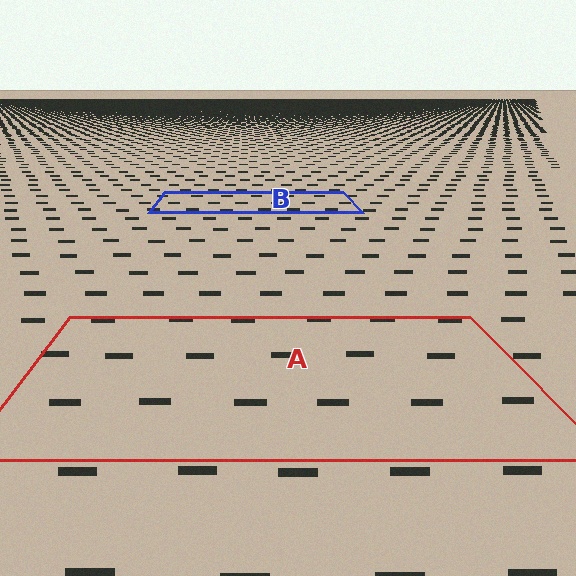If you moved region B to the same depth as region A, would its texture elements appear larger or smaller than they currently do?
They would appear larger. At a closer depth, the same texture elements are projected at a bigger on-screen size.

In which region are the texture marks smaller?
The texture marks are smaller in region B, because it is farther away.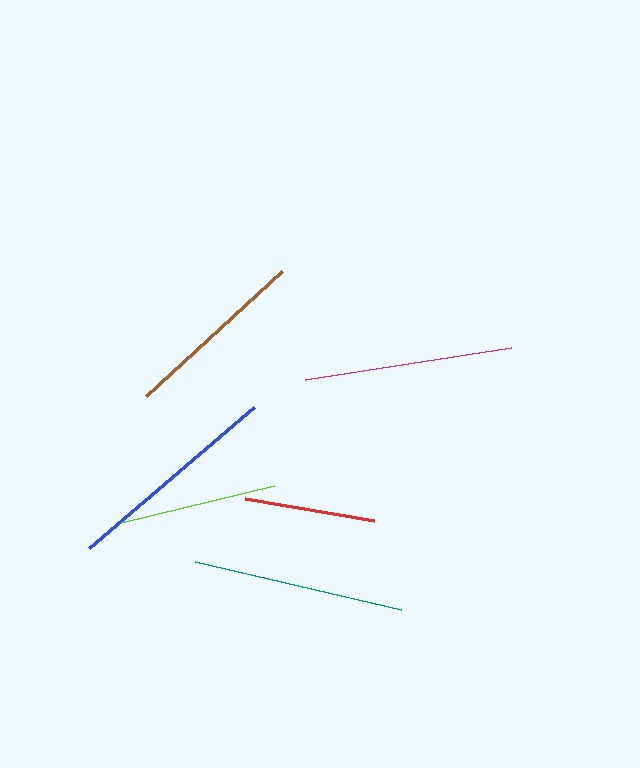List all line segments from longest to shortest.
From longest to shortest: blue, teal, magenta, brown, lime, red.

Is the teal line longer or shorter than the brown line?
The teal line is longer than the brown line.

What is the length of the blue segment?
The blue segment is approximately 217 pixels long.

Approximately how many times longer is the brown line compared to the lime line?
The brown line is approximately 1.2 times the length of the lime line.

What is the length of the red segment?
The red segment is approximately 131 pixels long.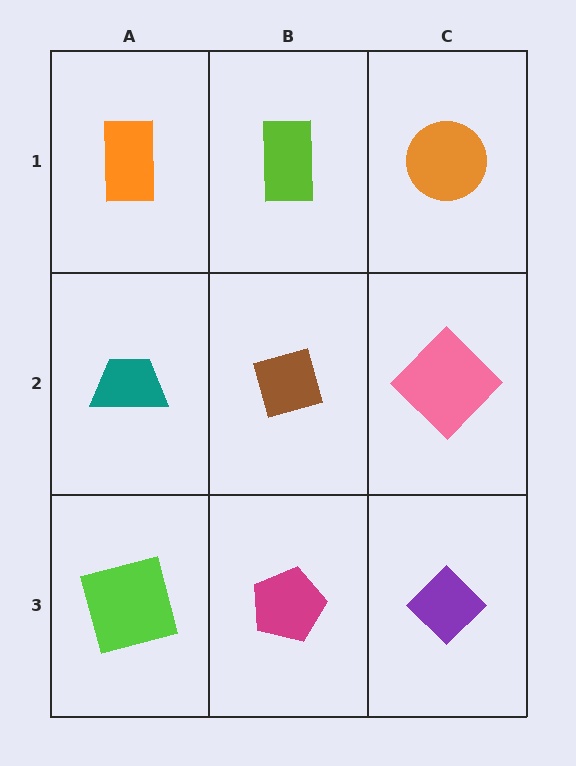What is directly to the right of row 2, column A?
A brown diamond.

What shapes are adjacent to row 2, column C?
An orange circle (row 1, column C), a purple diamond (row 3, column C), a brown diamond (row 2, column B).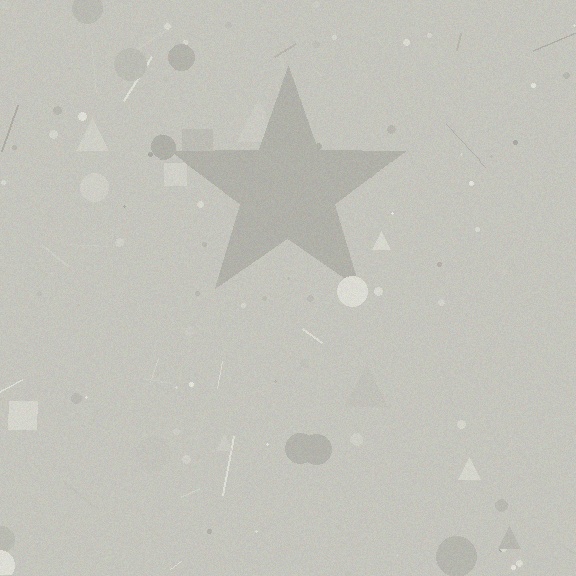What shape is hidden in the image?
A star is hidden in the image.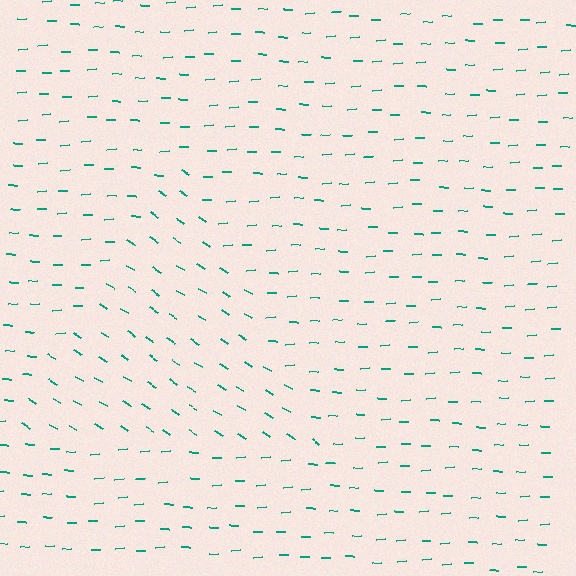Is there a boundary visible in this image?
Yes, there is a texture boundary formed by a change in line orientation.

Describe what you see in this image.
The image is filled with small teal line segments. A triangle region in the image has lines oriented differently from the surrounding lines, creating a visible texture boundary.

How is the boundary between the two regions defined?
The boundary is defined purely by a change in line orientation (approximately 34 degrees difference). All lines are the same color and thickness.